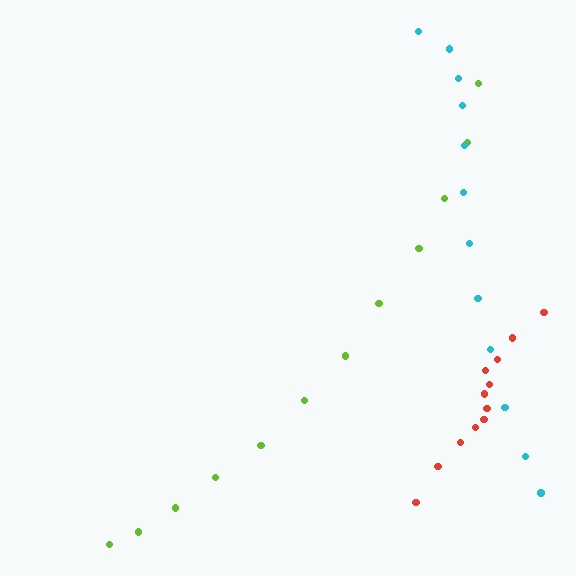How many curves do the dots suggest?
There are 3 distinct paths.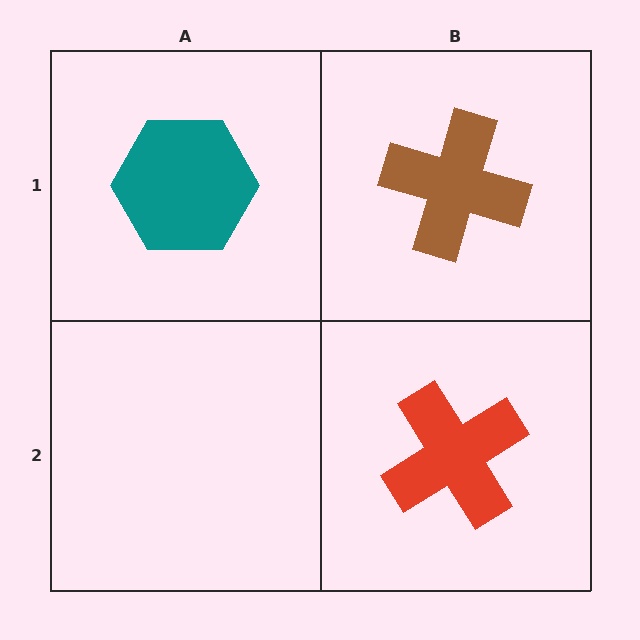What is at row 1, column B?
A brown cross.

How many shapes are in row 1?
2 shapes.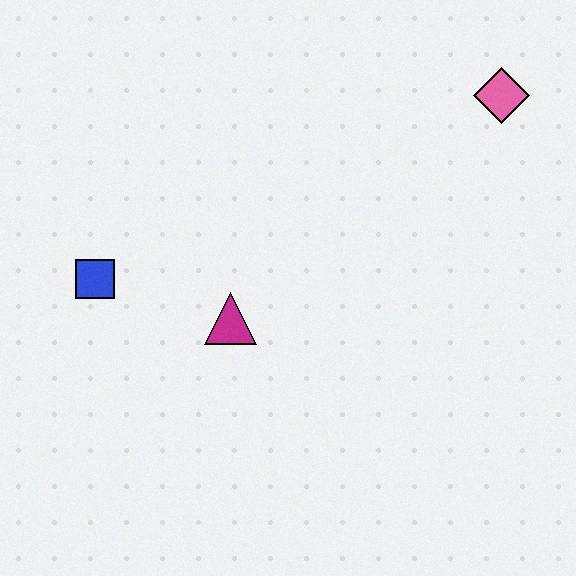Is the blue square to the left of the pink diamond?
Yes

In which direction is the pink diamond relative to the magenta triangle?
The pink diamond is to the right of the magenta triangle.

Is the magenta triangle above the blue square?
No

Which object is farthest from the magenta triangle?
The pink diamond is farthest from the magenta triangle.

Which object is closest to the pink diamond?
The magenta triangle is closest to the pink diamond.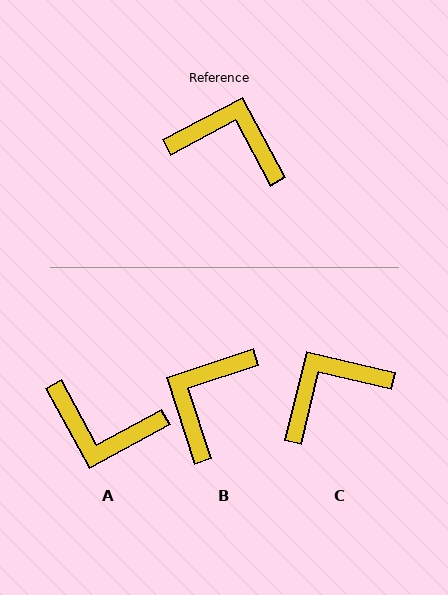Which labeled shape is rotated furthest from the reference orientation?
A, about 179 degrees away.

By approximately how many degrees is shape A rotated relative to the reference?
Approximately 179 degrees clockwise.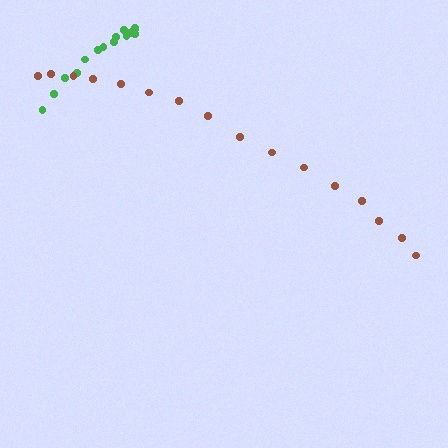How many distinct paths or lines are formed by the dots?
There are 2 distinct paths.